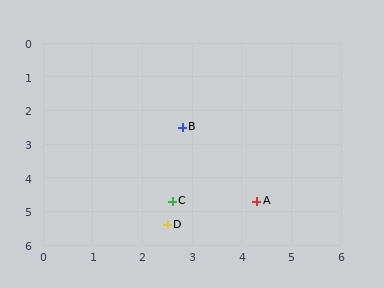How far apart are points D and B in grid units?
Points D and B are about 2.9 grid units apart.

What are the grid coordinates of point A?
Point A is at approximately (4.3, 4.7).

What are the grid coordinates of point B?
Point B is at approximately (2.8, 2.5).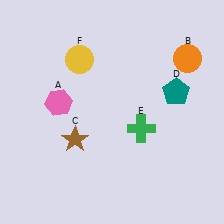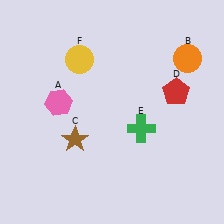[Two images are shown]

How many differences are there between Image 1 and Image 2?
There is 1 difference between the two images.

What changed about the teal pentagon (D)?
In Image 1, D is teal. In Image 2, it changed to red.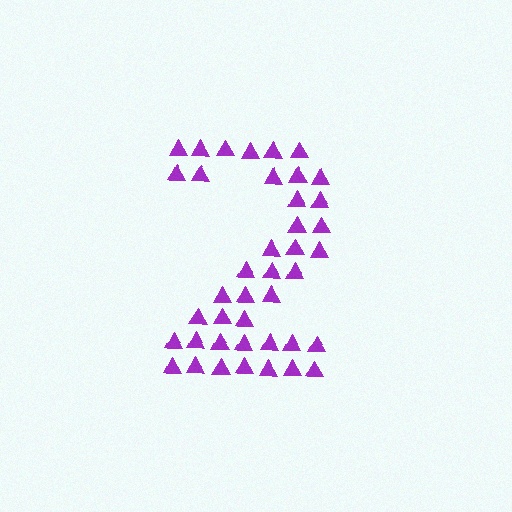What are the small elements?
The small elements are triangles.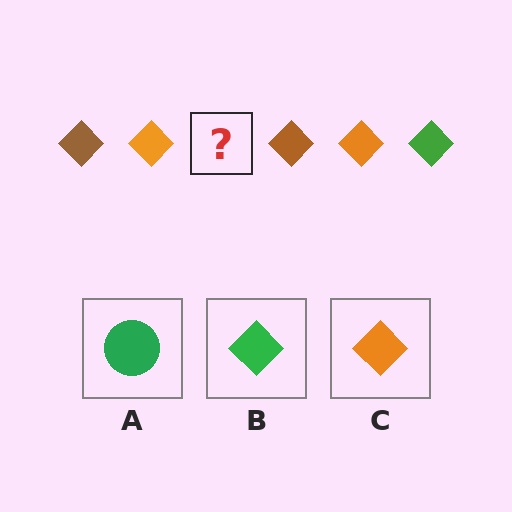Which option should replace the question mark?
Option B.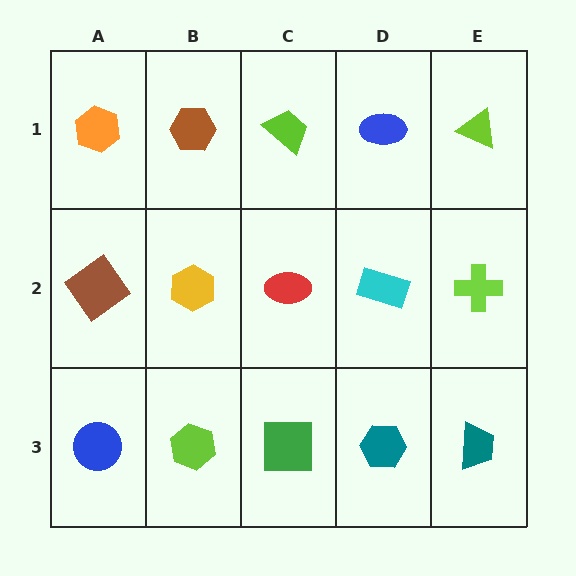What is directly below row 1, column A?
A brown diamond.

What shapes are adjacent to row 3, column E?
A lime cross (row 2, column E), a teal hexagon (row 3, column D).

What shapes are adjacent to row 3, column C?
A red ellipse (row 2, column C), a lime hexagon (row 3, column B), a teal hexagon (row 3, column D).